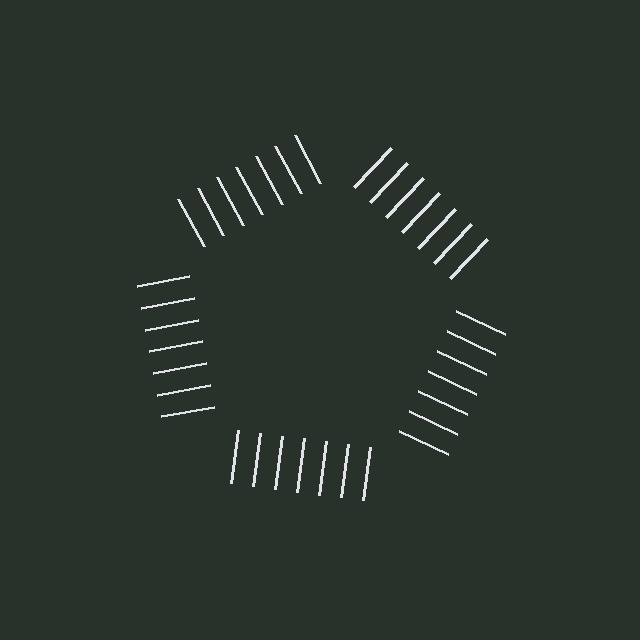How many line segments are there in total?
35 — 7 along each of the 5 edges.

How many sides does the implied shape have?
5 sides — the line-ends trace a pentagon.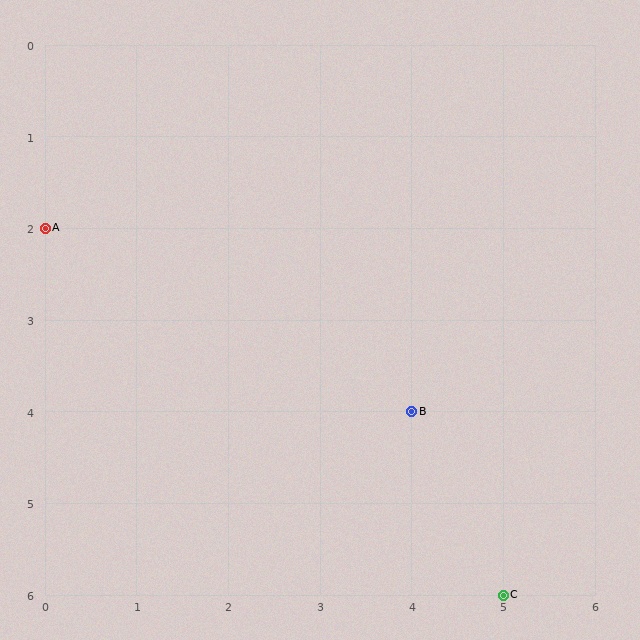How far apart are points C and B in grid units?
Points C and B are 1 column and 2 rows apart (about 2.2 grid units diagonally).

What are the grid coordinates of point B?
Point B is at grid coordinates (4, 4).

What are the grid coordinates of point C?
Point C is at grid coordinates (5, 6).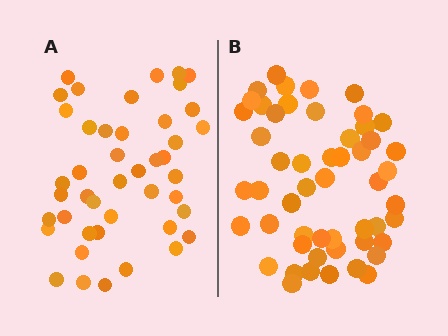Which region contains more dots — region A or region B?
Region B (the right region) has more dots.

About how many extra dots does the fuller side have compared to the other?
Region B has roughly 8 or so more dots than region A.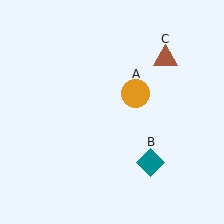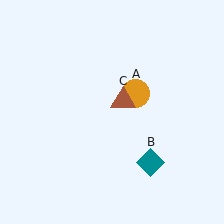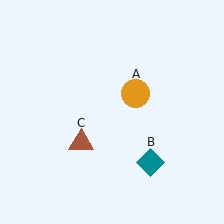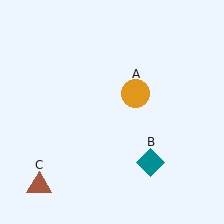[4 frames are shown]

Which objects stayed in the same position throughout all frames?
Orange circle (object A) and teal diamond (object B) remained stationary.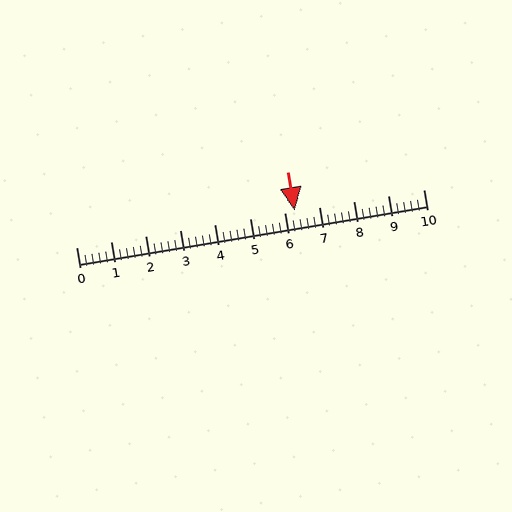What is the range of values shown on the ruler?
The ruler shows values from 0 to 10.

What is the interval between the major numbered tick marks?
The major tick marks are spaced 1 units apart.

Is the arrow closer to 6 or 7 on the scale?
The arrow is closer to 6.